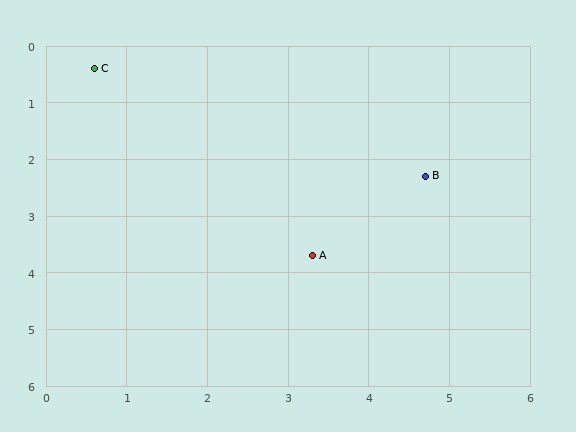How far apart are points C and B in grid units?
Points C and B are about 4.5 grid units apart.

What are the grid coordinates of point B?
Point B is at approximately (4.7, 2.3).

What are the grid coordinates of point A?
Point A is at approximately (3.3, 3.7).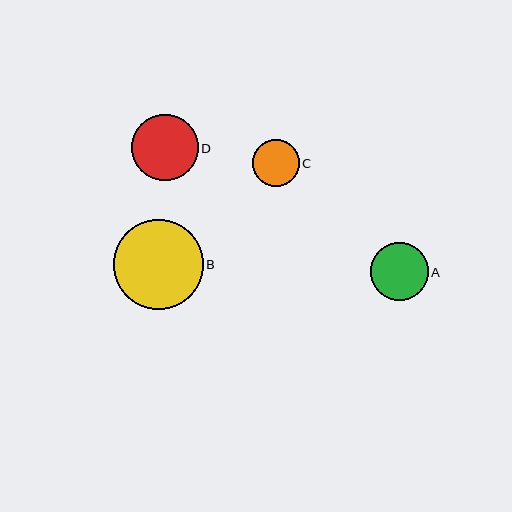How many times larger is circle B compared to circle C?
Circle B is approximately 1.9 times the size of circle C.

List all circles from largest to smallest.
From largest to smallest: B, D, A, C.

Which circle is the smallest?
Circle C is the smallest with a size of approximately 46 pixels.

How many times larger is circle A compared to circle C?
Circle A is approximately 1.2 times the size of circle C.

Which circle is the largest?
Circle B is the largest with a size of approximately 90 pixels.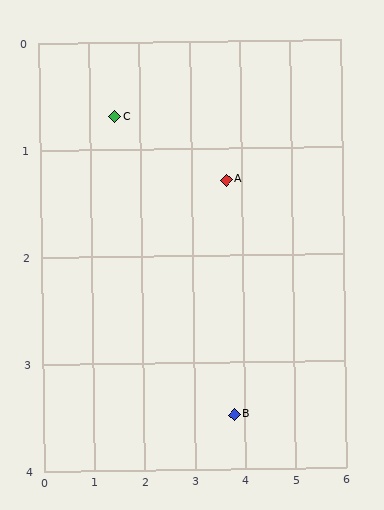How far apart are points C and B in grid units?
Points C and B are about 3.6 grid units apart.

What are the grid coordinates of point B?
Point B is at approximately (3.8, 3.5).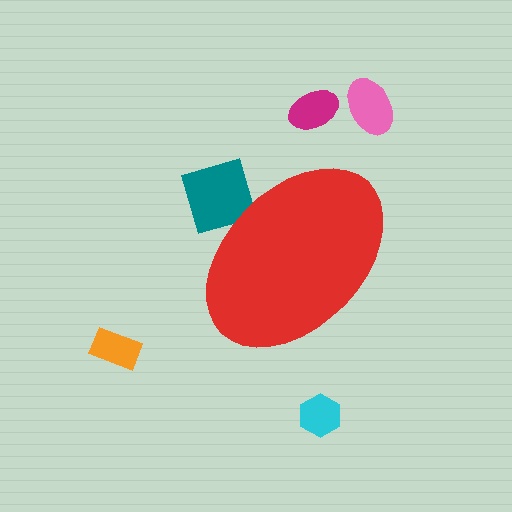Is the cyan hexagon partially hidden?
No, the cyan hexagon is fully visible.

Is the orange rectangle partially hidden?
No, the orange rectangle is fully visible.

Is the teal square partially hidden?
Yes, the teal square is partially hidden behind the red ellipse.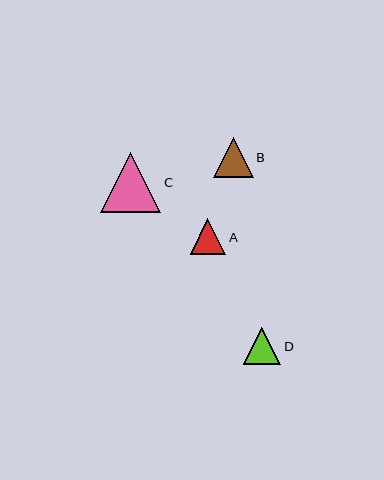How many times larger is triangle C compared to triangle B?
Triangle C is approximately 1.5 times the size of triangle B.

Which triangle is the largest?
Triangle C is the largest with a size of approximately 60 pixels.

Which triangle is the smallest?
Triangle A is the smallest with a size of approximately 35 pixels.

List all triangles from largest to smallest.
From largest to smallest: C, B, D, A.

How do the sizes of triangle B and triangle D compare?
Triangle B and triangle D are approximately the same size.